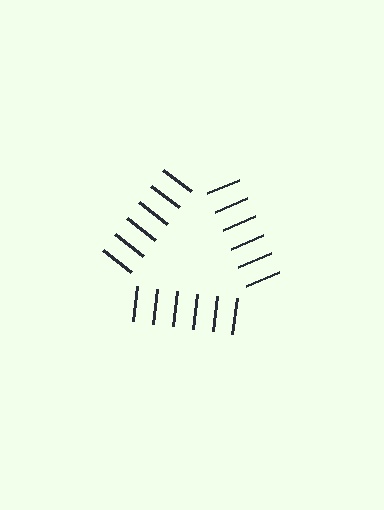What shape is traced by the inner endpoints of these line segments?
An illusory triangle — the line segments terminate on its edges but no continuous stroke is drawn.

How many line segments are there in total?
18 — 6 along each of the 3 edges.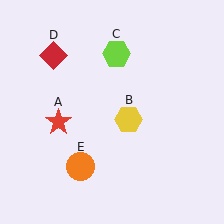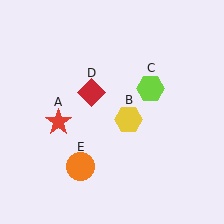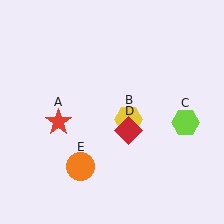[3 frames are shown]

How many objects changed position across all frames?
2 objects changed position: lime hexagon (object C), red diamond (object D).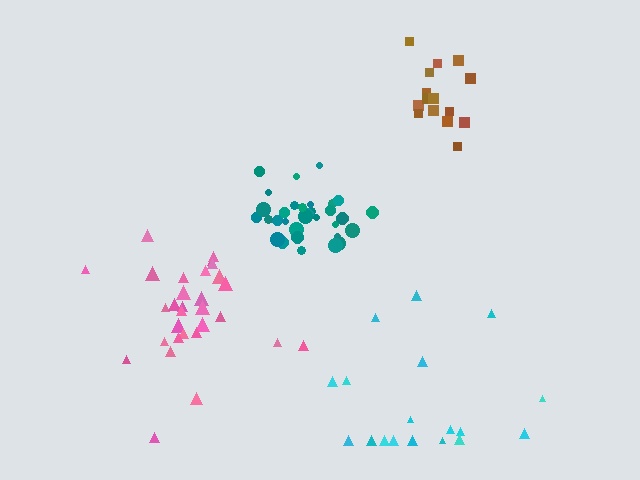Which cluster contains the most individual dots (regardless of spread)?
Teal (33).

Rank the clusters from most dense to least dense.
teal, brown, pink, cyan.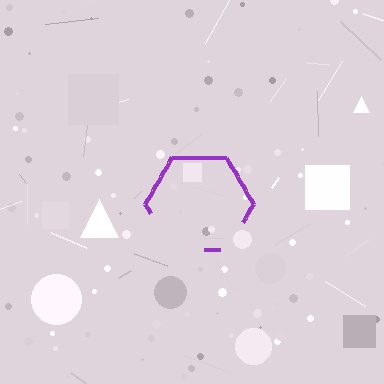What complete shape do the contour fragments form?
The contour fragments form a hexagon.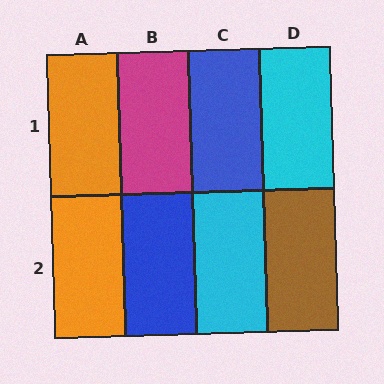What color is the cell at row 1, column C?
Blue.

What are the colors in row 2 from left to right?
Orange, blue, cyan, brown.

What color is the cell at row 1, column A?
Orange.